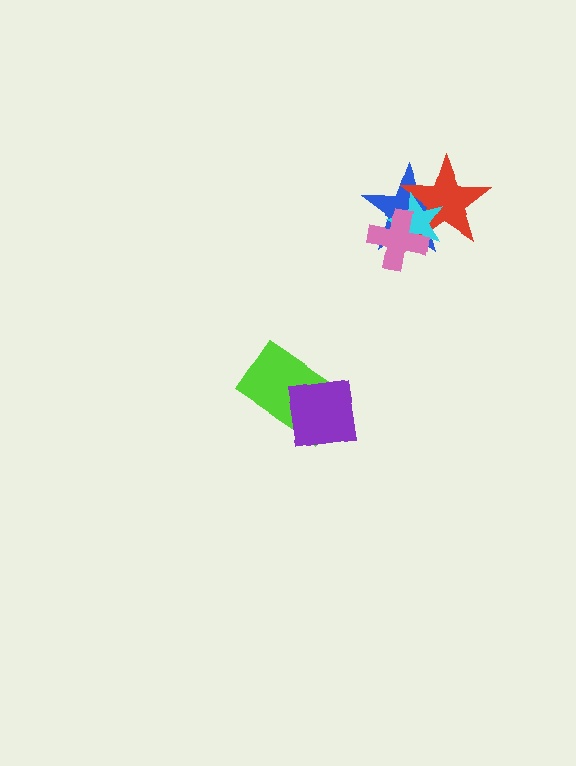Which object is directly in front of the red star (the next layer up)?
The cyan star is directly in front of the red star.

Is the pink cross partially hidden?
No, no other shape covers it.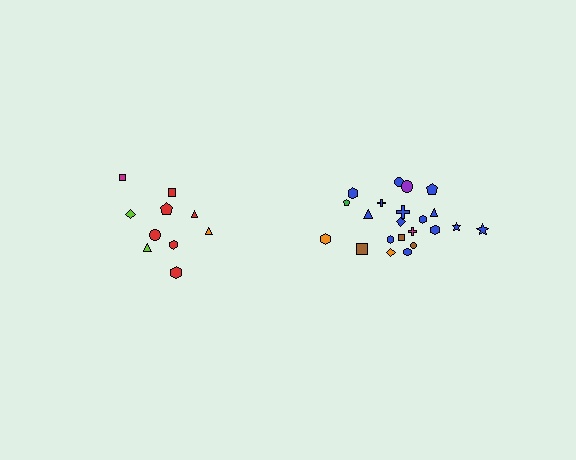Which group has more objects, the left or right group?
The right group.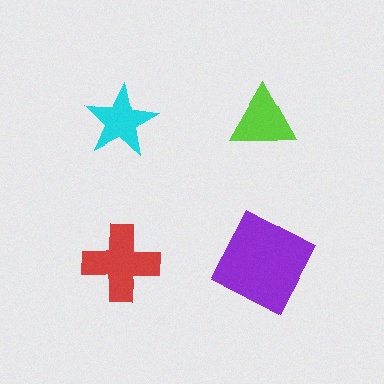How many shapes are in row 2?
2 shapes.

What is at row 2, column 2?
A purple square.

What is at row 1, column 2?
A lime triangle.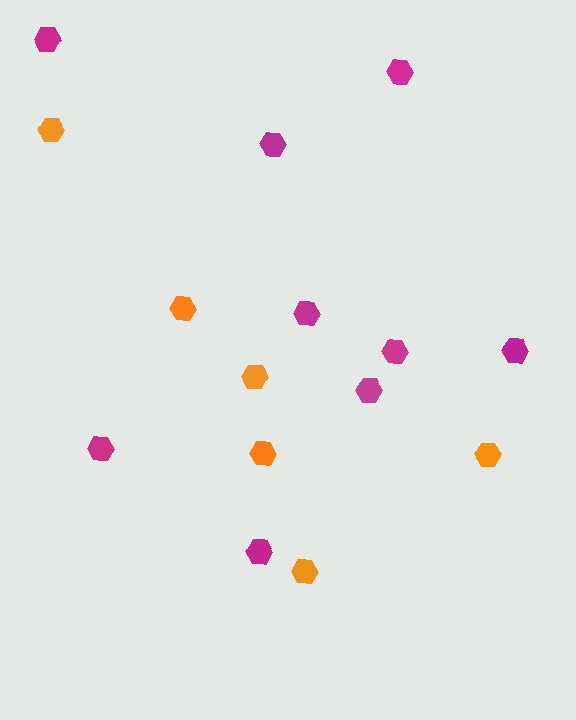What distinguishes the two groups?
There are 2 groups: one group of magenta hexagons (9) and one group of orange hexagons (6).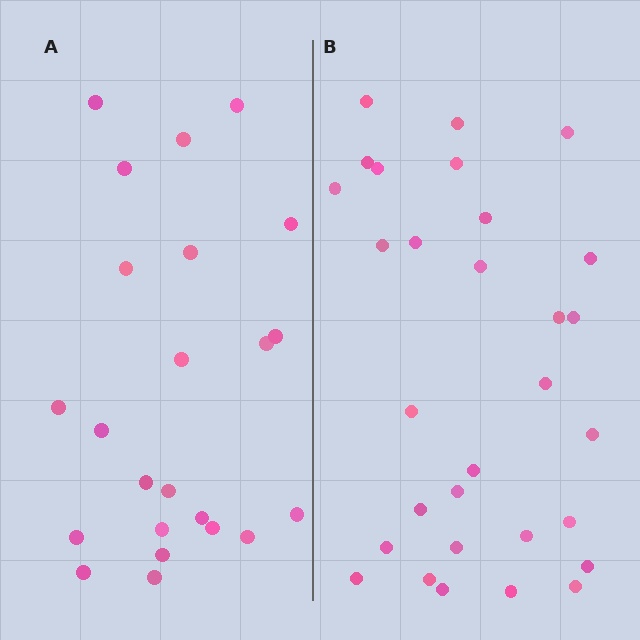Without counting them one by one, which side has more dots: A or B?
Region B (the right region) has more dots.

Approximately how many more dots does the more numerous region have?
Region B has roughly 8 or so more dots than region A.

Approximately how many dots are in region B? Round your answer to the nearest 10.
About 30 dots.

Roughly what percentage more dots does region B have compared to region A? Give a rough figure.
About 30% more.